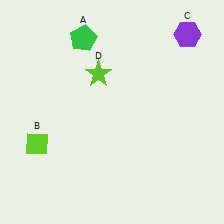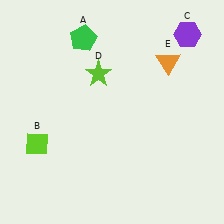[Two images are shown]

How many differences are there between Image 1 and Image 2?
There is 1 difference between the two images.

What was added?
An orange triangle (E) was added in Image 2.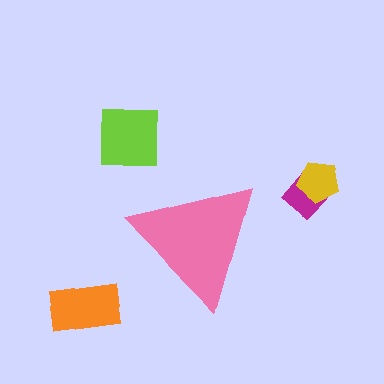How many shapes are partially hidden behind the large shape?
0 shapes are partially hidden.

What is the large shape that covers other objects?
A pink triangle.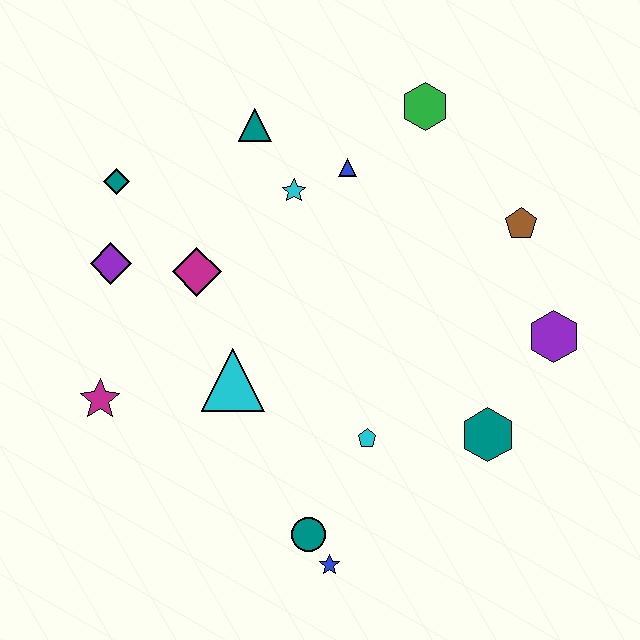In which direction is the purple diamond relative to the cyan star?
The purple diamond is to the left of the cyan star.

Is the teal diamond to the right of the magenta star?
Yes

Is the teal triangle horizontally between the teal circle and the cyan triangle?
Yes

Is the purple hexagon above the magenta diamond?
No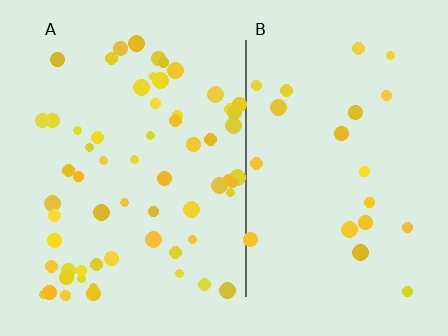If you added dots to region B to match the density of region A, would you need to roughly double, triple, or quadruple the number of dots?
Approximately triple.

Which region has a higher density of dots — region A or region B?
A (the left).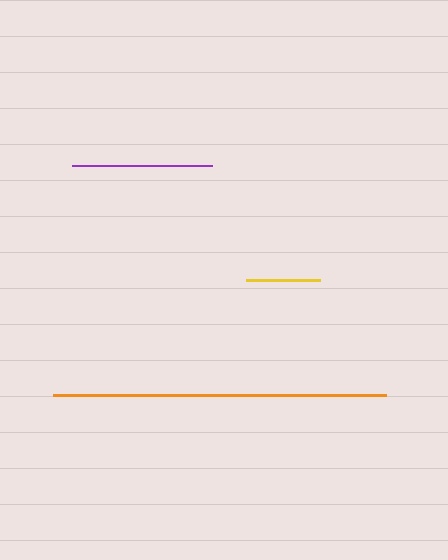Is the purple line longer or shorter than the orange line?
The orange line is longer than the purple line.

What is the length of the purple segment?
The purple segment is approximately 139 pixels long.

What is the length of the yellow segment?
The yellow segment is approximately 74 pixels long.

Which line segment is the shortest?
The yellow line is the shortest at approximately 74 pixels.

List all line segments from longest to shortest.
From longest to shortest: orange, purple, yellow.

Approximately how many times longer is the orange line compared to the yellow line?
The orange line is approximately 4.5 times the length of the yellow line.